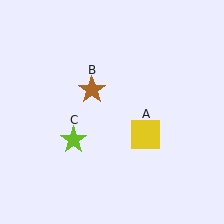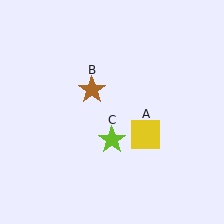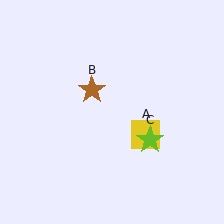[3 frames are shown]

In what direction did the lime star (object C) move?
The lime star (object C) moved right.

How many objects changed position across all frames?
1 object changed position: lime star (object C).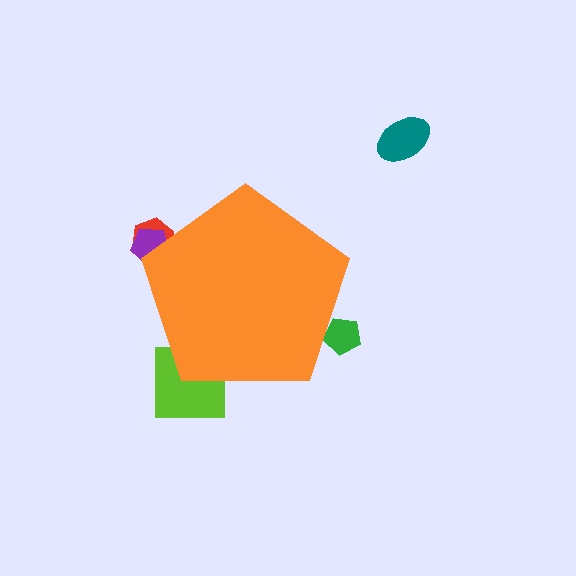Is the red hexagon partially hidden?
Yes, the red hexagon is partially hidden behind the orange pentagon.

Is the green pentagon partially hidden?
Yes, the green pentagon is partially hidden behind the orange pentagon.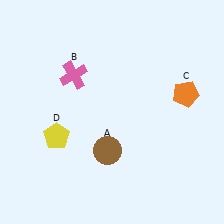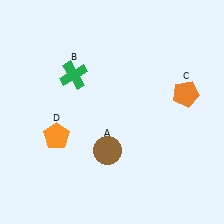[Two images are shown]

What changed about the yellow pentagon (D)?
In Image 1, D is yellow. In Image 2, it changed to orange.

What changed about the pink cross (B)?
In Image 1, B is pink. In Image 2, it changed to green.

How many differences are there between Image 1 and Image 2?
There are 2 differences between the two images.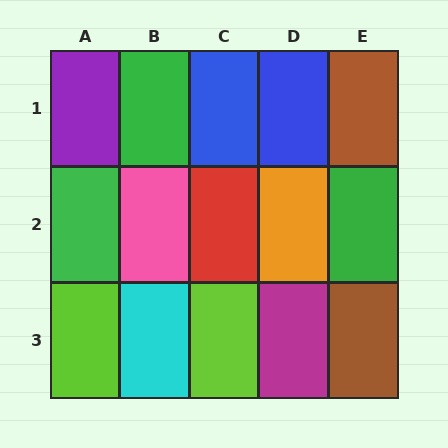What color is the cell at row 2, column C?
Red.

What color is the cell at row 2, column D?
Orange.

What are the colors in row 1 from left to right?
Purple, green, blue, blue, brown.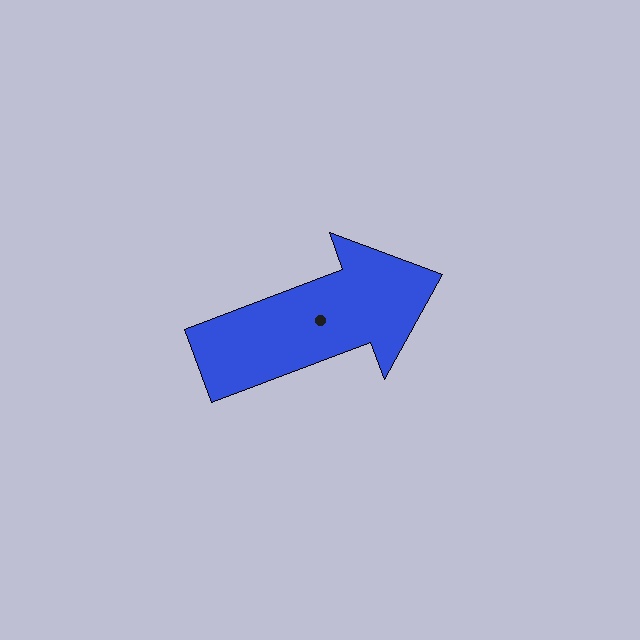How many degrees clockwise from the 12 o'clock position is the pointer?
Approximately 69 degrees.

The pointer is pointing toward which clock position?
Roughly 2 o'clock.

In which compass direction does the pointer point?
East.